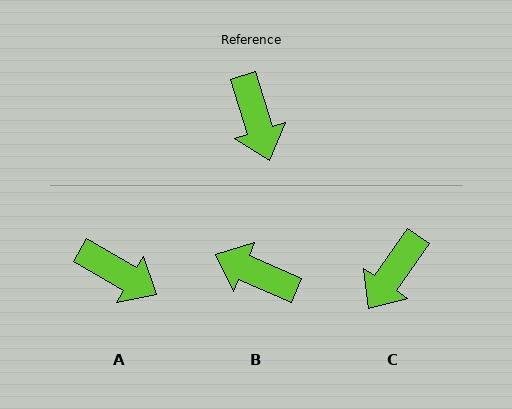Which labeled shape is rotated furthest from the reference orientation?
B, about 131 degrees away.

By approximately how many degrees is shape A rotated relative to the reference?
Approximately 43 degrees counter-clockwise.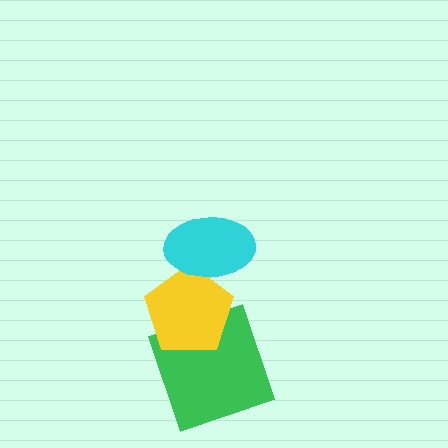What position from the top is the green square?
The green square is 3rd from the top.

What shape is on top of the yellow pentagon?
The cyan ellipse is on top of the yellow pentagon.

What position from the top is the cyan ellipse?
The cyan ellipse is 1st from the top.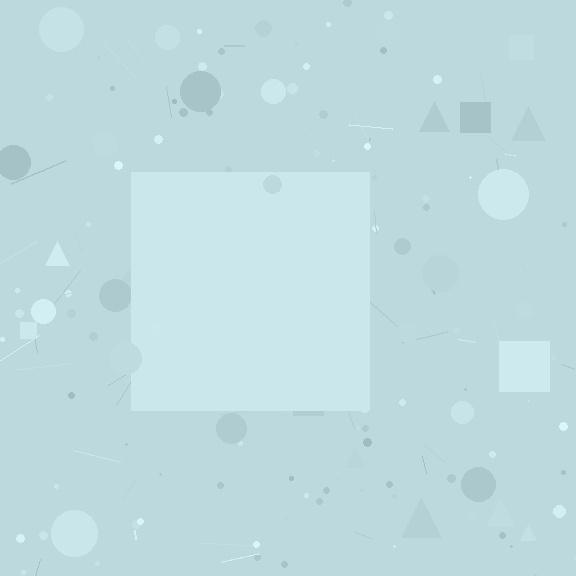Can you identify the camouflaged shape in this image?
The camouflaged shape is a square.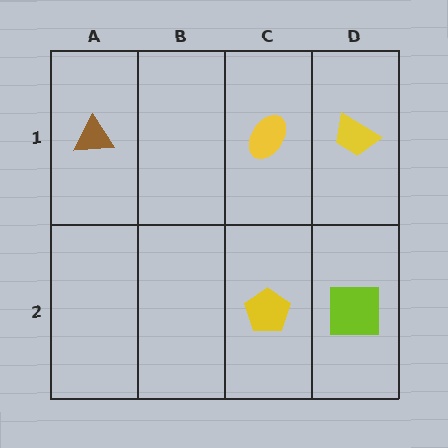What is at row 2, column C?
A yellow pentagon.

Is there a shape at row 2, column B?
No, that cell is empty.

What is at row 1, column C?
A yellow ellipse.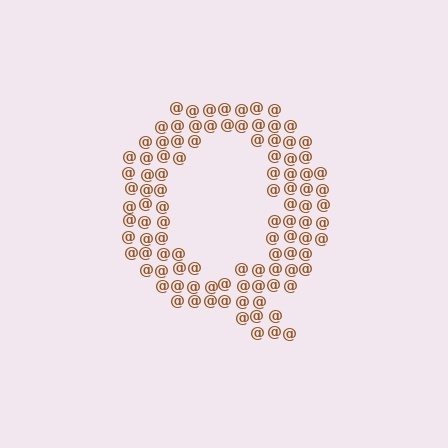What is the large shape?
The large shape is the letter Q.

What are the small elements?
The small elements are at signs.